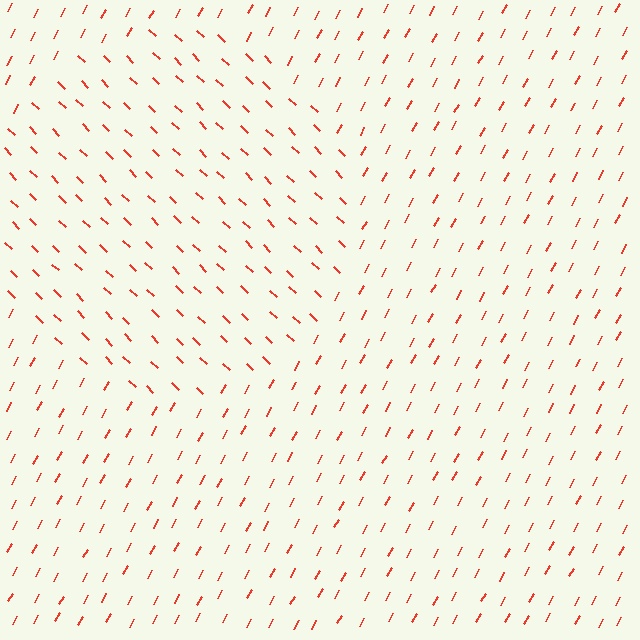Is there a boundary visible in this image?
Yes, there is a texture boundary formed by a change in line orientation.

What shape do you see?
I see a circle.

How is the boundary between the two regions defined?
The boundary is defined purely by a change in line orientation (approximately 75 degrees difference). All lines are the same color and thickness.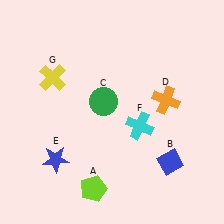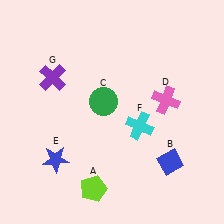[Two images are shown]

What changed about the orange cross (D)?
In Image 1, D is orange. In Image 2, it changed to pink.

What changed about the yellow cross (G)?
In Image 1, G is yellow. In Image 2, it changed to purple.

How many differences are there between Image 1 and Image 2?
There are 2 differences between the two images.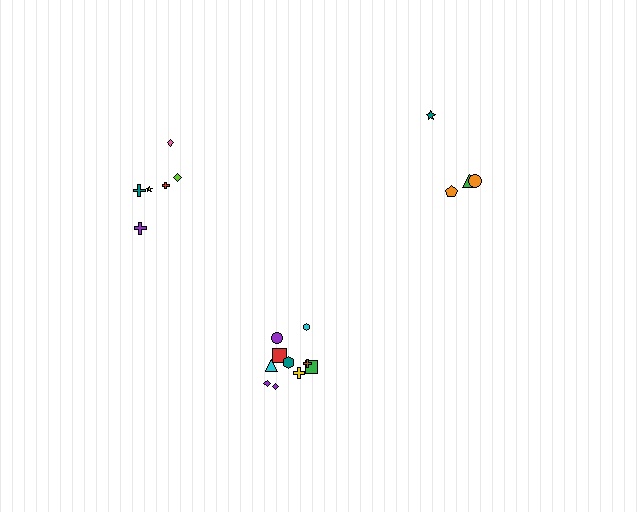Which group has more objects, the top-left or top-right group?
The top-left group.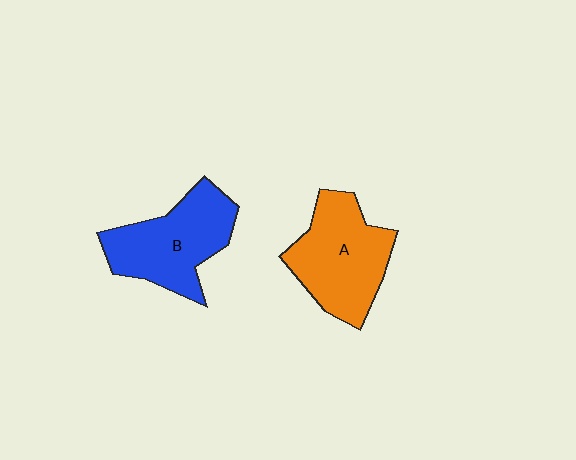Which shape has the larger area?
Shape A (orange).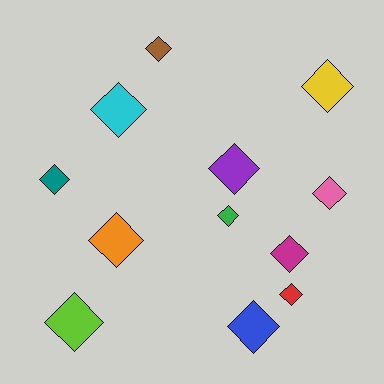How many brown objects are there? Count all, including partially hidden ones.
There is 1 brown object.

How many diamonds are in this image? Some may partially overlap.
There are 12 diamonds.